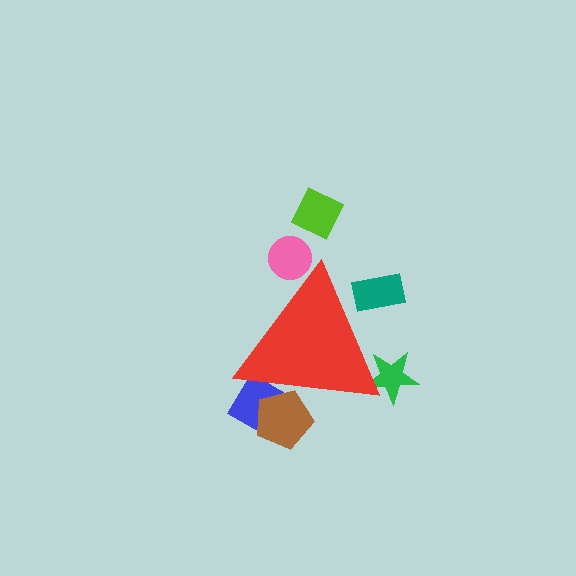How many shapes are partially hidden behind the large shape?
5 shapes are partially hidden.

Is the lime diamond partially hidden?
No, the lime diamond is fully visible.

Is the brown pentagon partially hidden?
Yes, the brown pentagon is partially hidden behind the red triangle.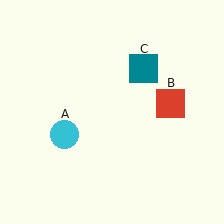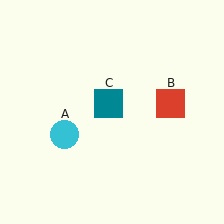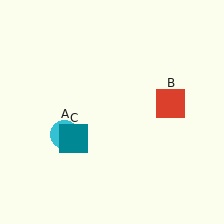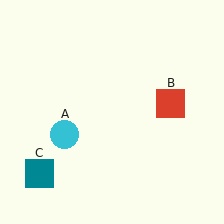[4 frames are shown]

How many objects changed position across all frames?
1 object changed position: teal square (object C).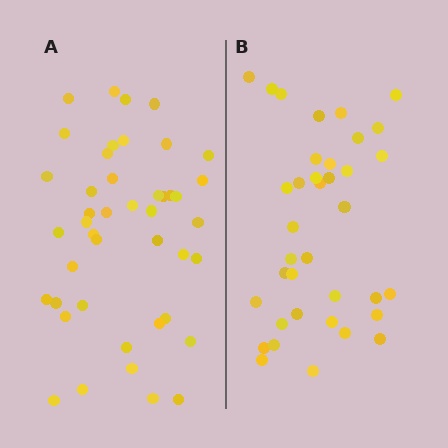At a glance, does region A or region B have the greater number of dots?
Region A (the left region) has more dots.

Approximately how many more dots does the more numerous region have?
Region A has roughly 8 or so more dots than region B.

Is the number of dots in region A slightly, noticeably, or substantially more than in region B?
Region A has only slightly more — the two regions are fairly close. The ratio is roughly 1.2 to 1.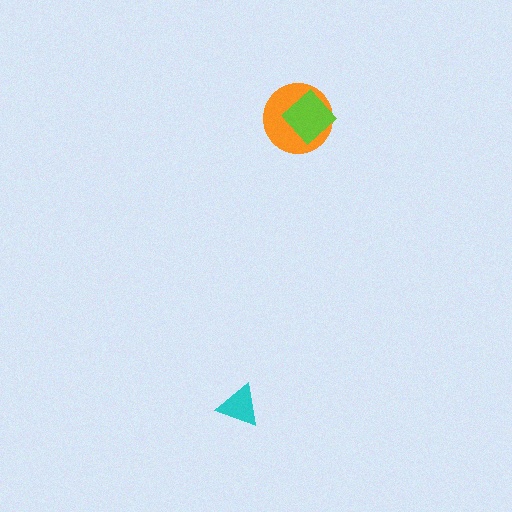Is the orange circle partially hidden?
Yes, it is partially covered by another shape.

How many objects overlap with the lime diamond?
1 object overlaps with the lime diamond.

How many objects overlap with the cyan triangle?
0 objects overlap with the cyan triangle.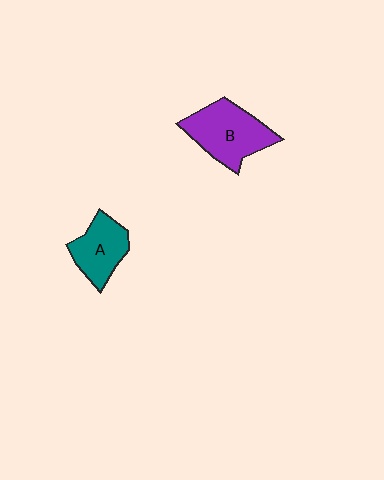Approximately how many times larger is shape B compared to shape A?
Approximately 1.4 times.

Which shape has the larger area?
Shape B (purple).